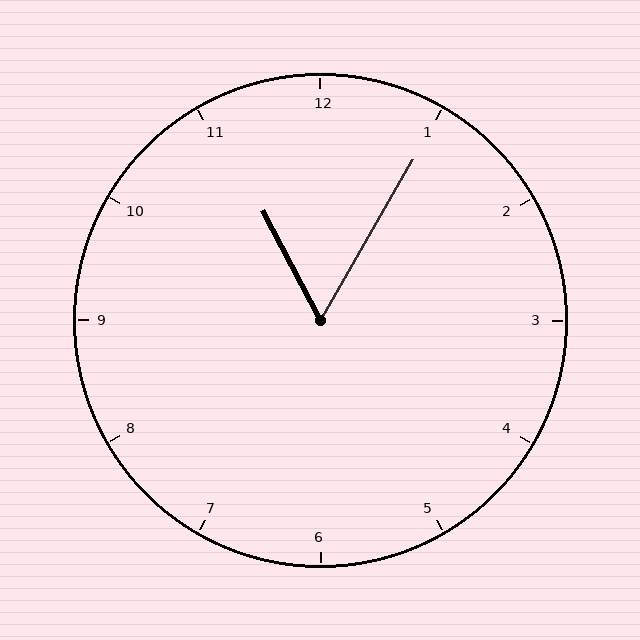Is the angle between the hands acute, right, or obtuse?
It is acute.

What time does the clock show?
11:05.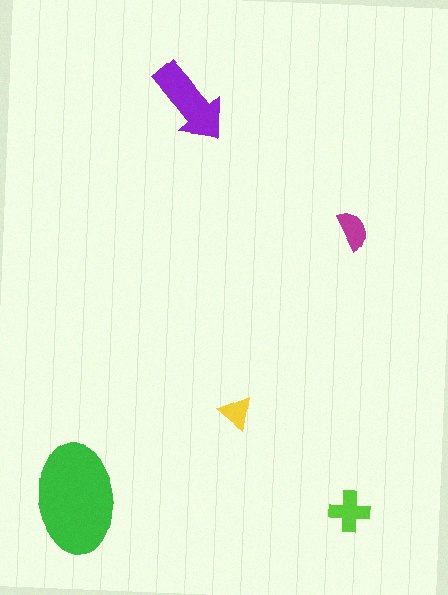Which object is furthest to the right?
The lime cross is rightmost.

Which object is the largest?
The green ellipse.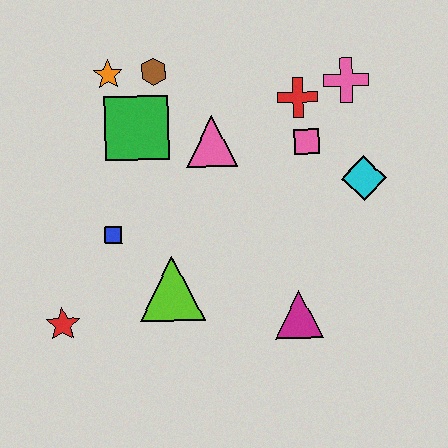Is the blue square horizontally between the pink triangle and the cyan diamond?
No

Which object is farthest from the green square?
The magenta triangle is farthest from the green square.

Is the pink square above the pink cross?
No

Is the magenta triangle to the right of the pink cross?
No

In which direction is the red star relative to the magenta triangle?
The red star is to the left of the magenta triangle.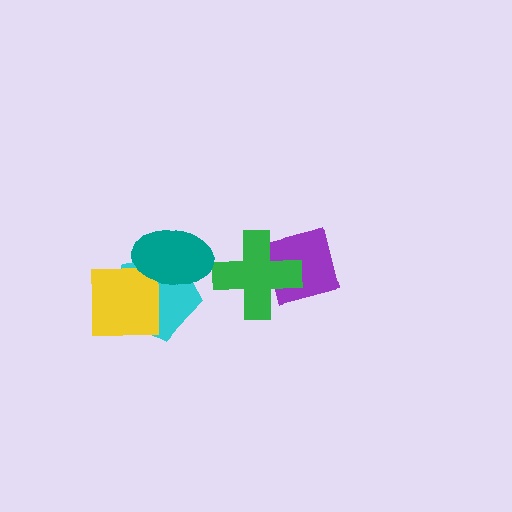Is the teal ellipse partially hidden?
No, no other shape covers it.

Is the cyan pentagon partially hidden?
Yes, it is partially covered by another shape.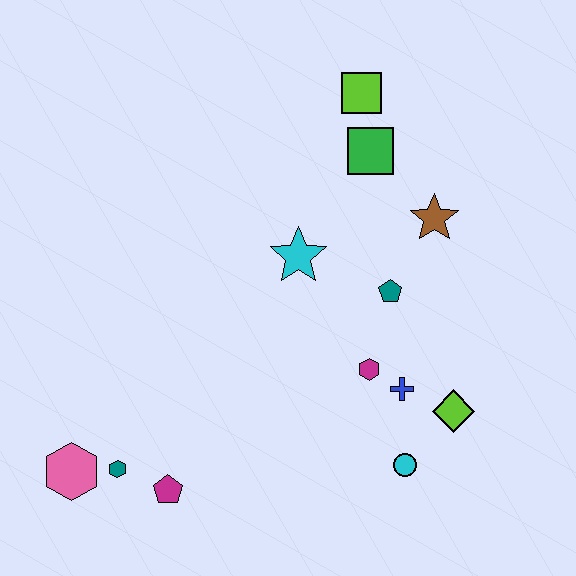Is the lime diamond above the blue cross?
No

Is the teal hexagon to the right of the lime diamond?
No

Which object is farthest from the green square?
The pink hexagon is farthest from the green square.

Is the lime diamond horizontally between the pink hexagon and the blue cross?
No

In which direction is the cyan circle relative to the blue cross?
The cyan circle is below the blue cross.